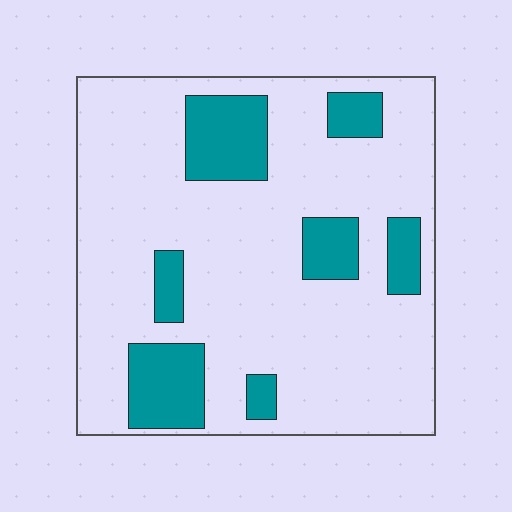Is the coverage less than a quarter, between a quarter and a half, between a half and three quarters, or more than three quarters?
Less than a quarter.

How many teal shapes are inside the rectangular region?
7.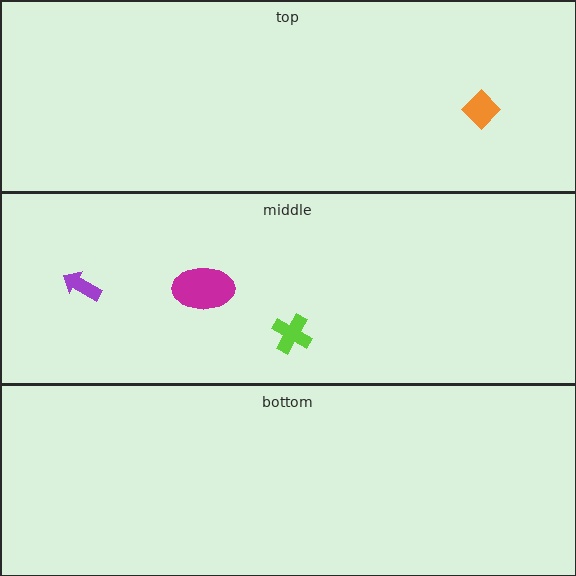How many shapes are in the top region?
1.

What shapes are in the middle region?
The purple arrow, the lime cross, the magenta ellipse.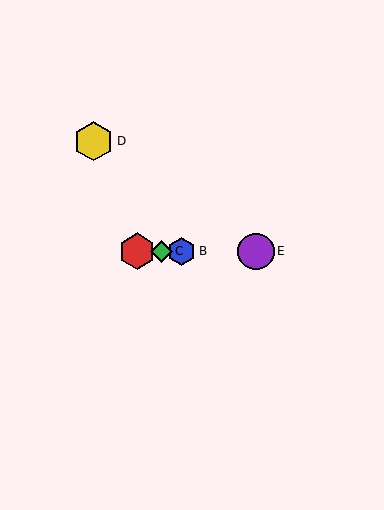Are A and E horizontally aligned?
Yes, both are at y≈251.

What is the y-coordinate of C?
Object C is at y≈251.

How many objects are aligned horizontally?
4 objects (A, B, C, E) are aligned horizontally.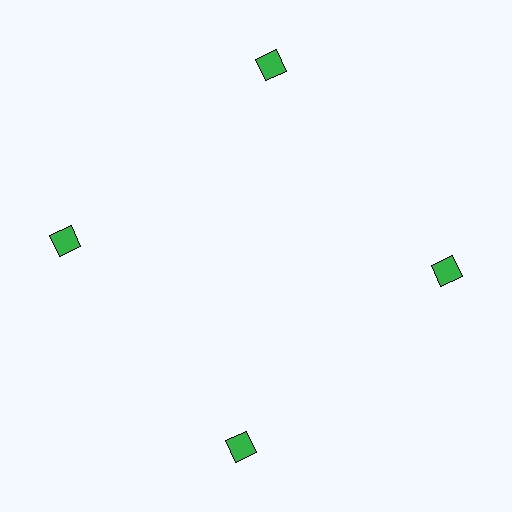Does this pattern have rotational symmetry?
Yes, this pattern has 4-fold rotational symmetry. It looks the same after rotating 90 degrees around the center.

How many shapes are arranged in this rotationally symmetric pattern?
There are 4 shapes, arranged in 4 groups of 1.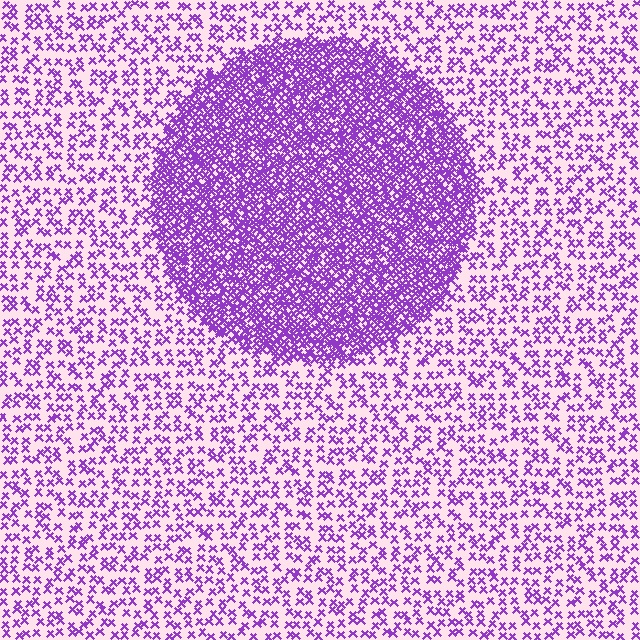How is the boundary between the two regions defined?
The boundary is defined by a change in element density (approximately 2.9x ratio). All elements are the same color, size, and shape.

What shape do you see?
I see a circle.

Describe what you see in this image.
The image contains small purple elements arranged at two different densities. A circle-shaped region is visible where the elements are more densely packed than the surrounding area.